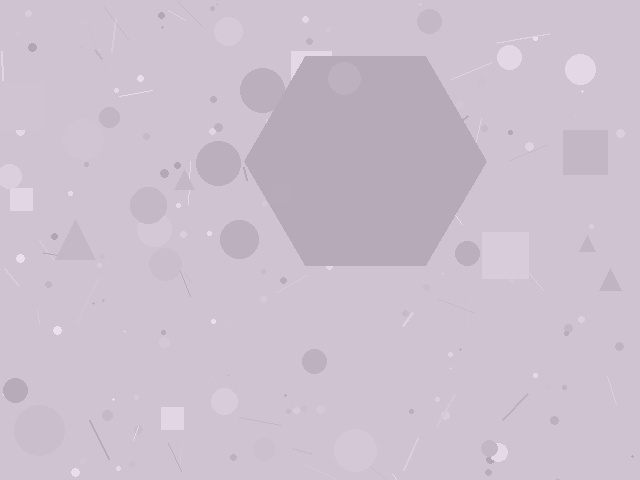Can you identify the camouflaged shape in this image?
The camouflaged shape is a hexagon.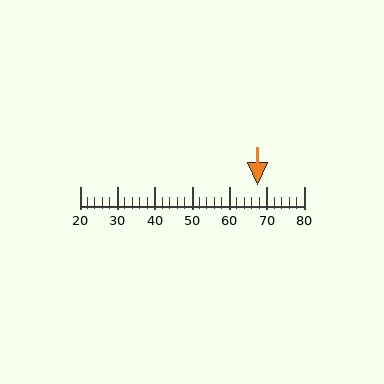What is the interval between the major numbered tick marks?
The major tick marks are spaced 10 units apart.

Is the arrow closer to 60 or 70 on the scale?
The arrow is closer to 70.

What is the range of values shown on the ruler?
The ruler shows values from 20 to 80.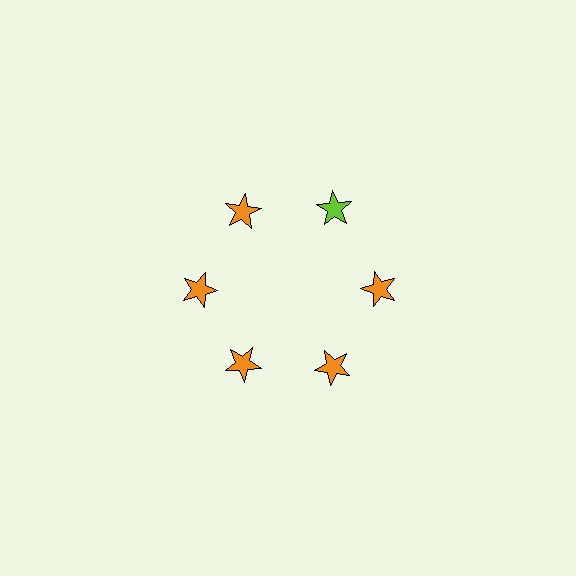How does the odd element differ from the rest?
It has a different color: lime instead of orange.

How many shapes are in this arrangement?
There are 6 shapes arranged in a ring pattern.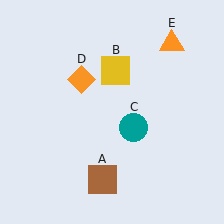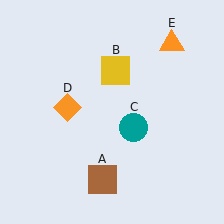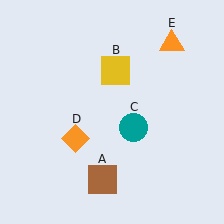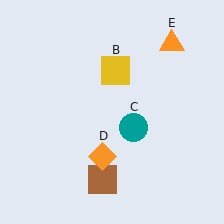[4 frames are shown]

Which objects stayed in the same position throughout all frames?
Brown square (object A) and yellow square (object B) and teal circle (object C) and orange triangle (object E) remained stationary.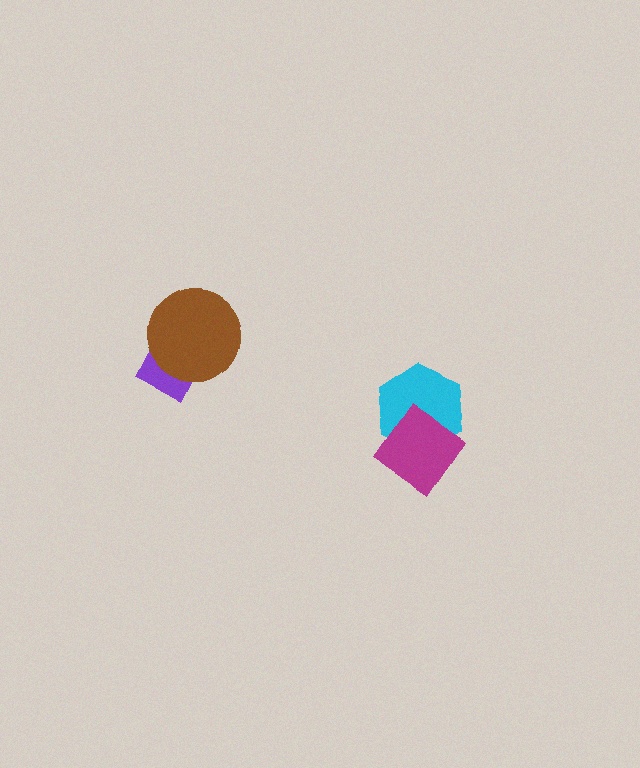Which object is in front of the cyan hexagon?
The magenta diamond is in front of the cyan hexagon.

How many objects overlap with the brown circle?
1 object overlaps with the brown circle.